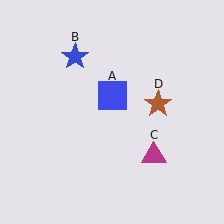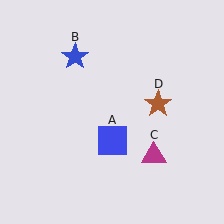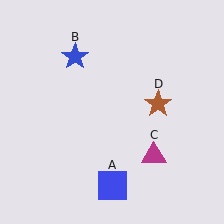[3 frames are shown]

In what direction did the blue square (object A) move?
The blue square (object A) moved down.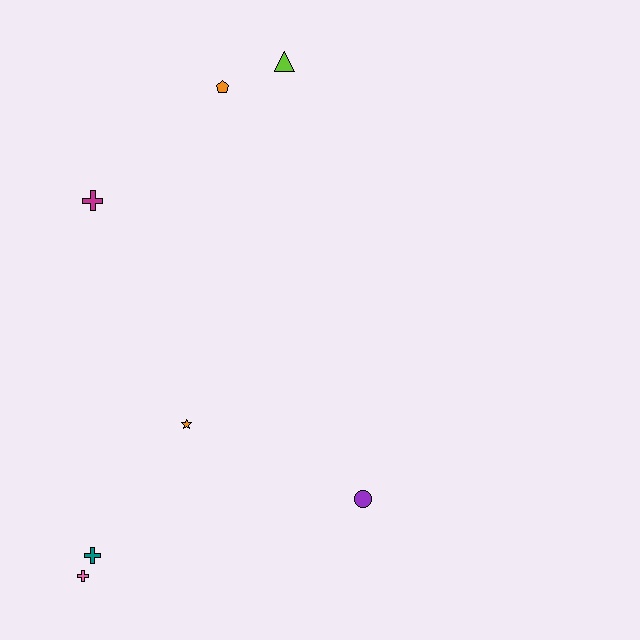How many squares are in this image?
There are no squares.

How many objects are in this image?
There are 7 objects.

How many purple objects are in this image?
There is 1 purple object.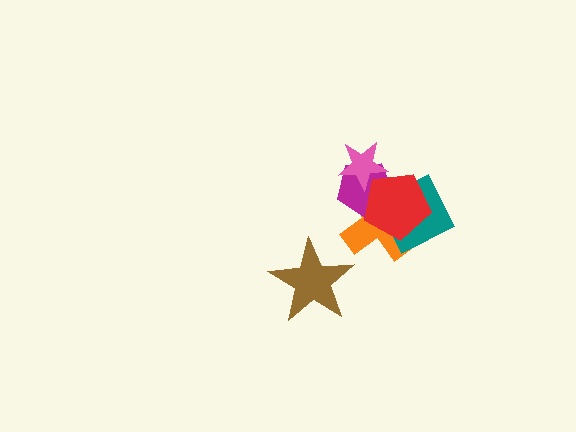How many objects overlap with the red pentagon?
4 objects overlap with the red pentagon.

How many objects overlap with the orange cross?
4 objects overlap with the orange cross.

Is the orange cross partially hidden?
Yes, it is partially covered by another shape.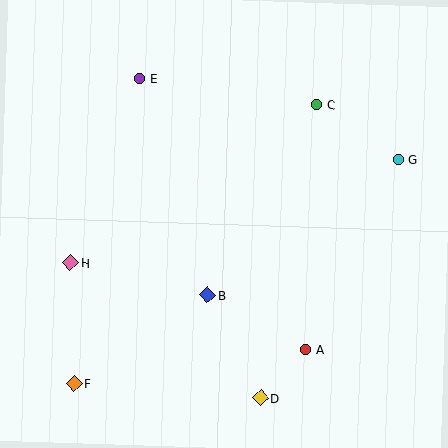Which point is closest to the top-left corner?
Point E is closest to the top-left corner.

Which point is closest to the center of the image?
Point B at (207, 295) is closest to the center.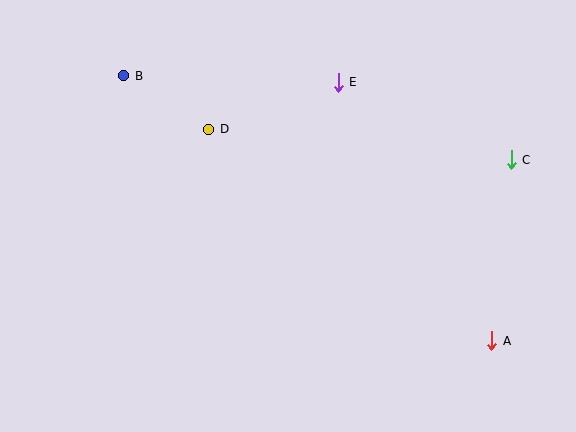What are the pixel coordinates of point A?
Point A is at (492, 341).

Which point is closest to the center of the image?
Point D at (209, 129) is closest to the center.